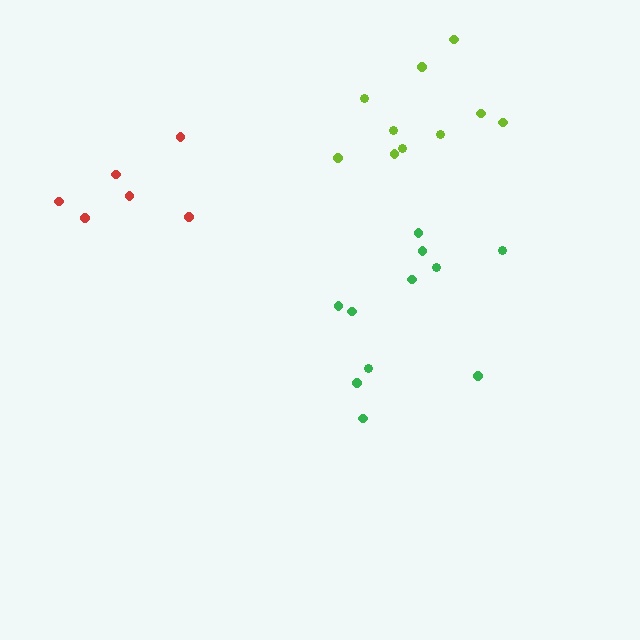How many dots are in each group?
Group 1: 10 dots, Group 2: 11 dots, Group 3: 6 dots (27 total).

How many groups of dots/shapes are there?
There are 3 groups.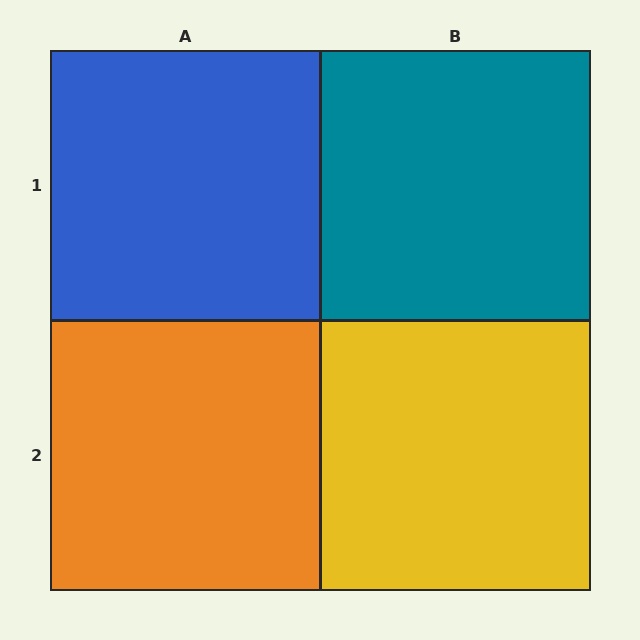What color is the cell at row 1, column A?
Blue.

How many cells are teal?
1 cell is teal.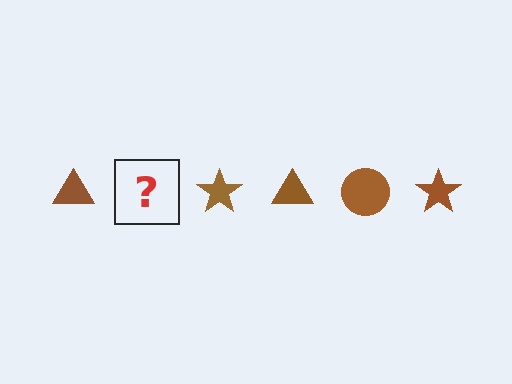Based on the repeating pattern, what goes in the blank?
The blank should be a brown circle.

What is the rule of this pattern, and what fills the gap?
The rule is that the pattern cycles through triangle, circle, star shapes in brown. The gap should be filled with a brown circle.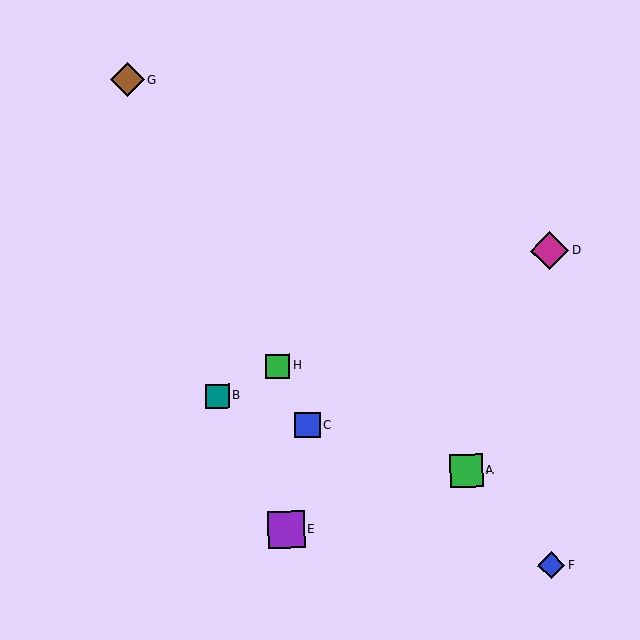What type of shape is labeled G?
Shape G is a brown diamond.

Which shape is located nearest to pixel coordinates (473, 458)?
The green square (labeled A) at (467, 471) is nearest to that location.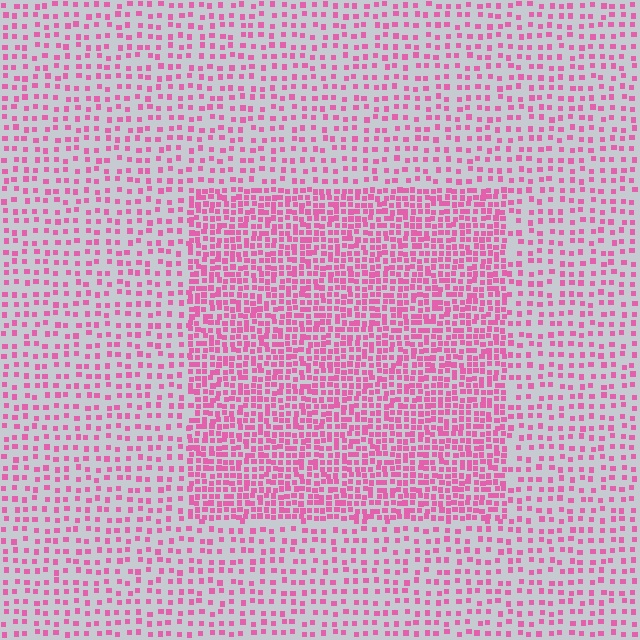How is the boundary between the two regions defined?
The boundary is defined by a change in element density (approximately 2.2x ratio). All elements are the same color, size, and shape.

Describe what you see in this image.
The image contains small pink elements arranged at two different densities. A rectangle-shaped region is visible where the elements are more densely packed than the surrounding area.